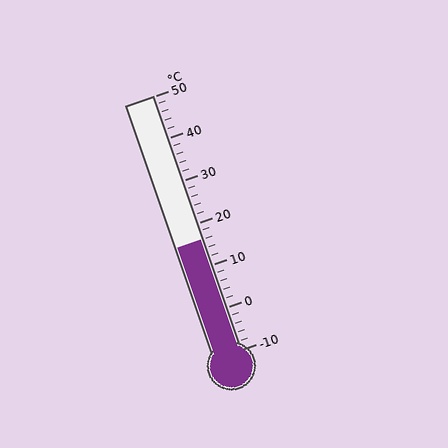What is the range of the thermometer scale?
The thermometer scale ranges from -10°C to 50°C.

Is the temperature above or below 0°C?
The temperature is above 0°C.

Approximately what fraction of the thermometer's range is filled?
The thermometer is filled to approximately 45% of its range.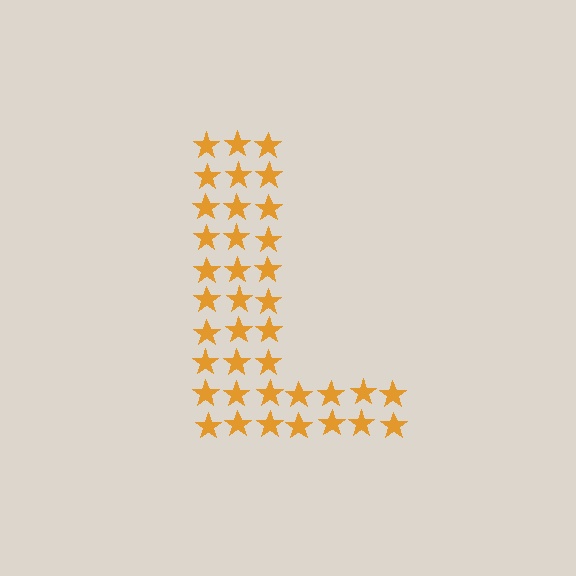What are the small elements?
The small elements are stars.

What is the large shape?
The large shape is the letter L.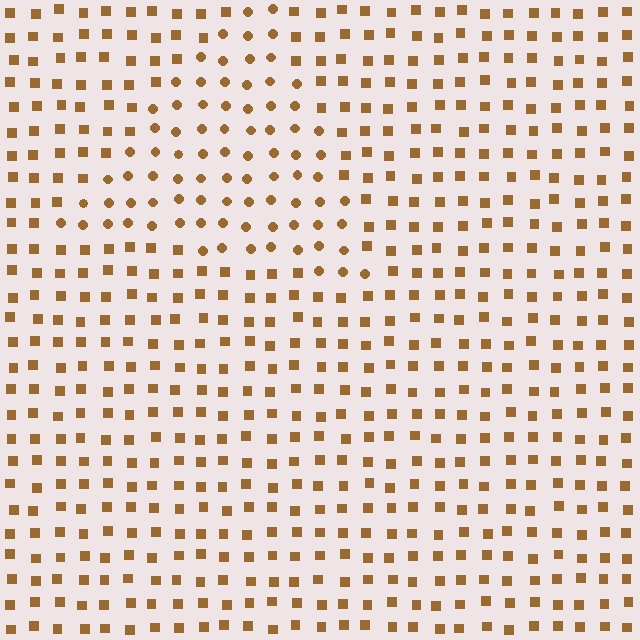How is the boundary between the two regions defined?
The boundary is defined by a change in element shape: circles inside vs. squares outside. All elements share the same color and spacing.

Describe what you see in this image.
The image is filled with small brown elements arranged in a uniform grid. A triangle-shaped region contains circles, while the surrounding area contains squares. The boundary is defined purely by the change in element shape.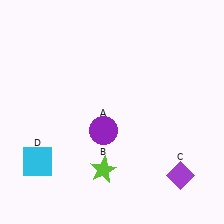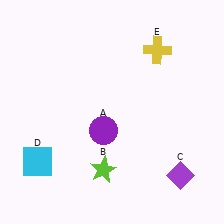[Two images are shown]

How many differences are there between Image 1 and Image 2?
There is 1 difference between the two images.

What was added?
A yellow cross (E) was added in Image 2.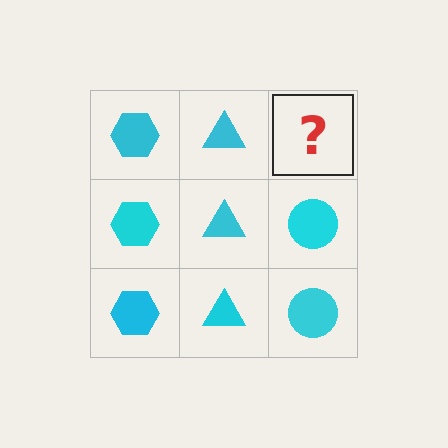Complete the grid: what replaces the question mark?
The question mark should be replaced with a cyan circle.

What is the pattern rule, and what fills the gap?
The rule is that each column has a consistent shape. The gap should be filled with a cyan circle.